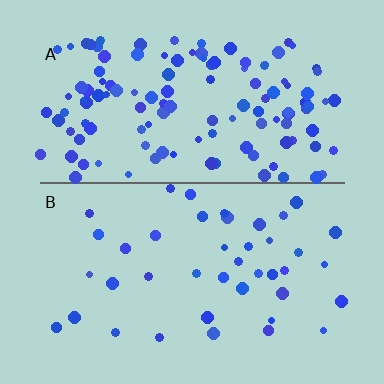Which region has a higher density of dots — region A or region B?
A (the top).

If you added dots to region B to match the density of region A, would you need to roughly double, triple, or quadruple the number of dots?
Approximately triple.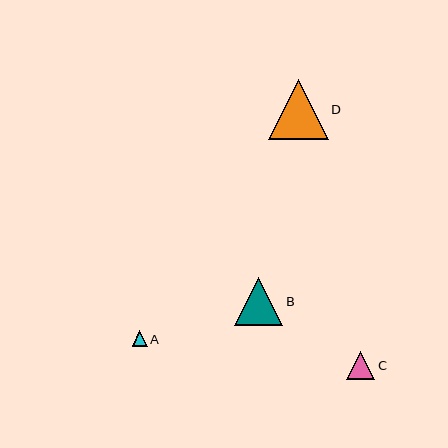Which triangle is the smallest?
Triangle A is the smallest with a size of approximately 15 pixels.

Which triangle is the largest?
Triangle D is the largest with a size of approximately 59 pixels.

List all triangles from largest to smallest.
From largest to smallest: D, B, C, A.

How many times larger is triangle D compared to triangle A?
Triangle D is approximately 3.9 times the size of triangle A.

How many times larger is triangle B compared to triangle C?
Triangle B is approximately 1.7 times the size of triangle C.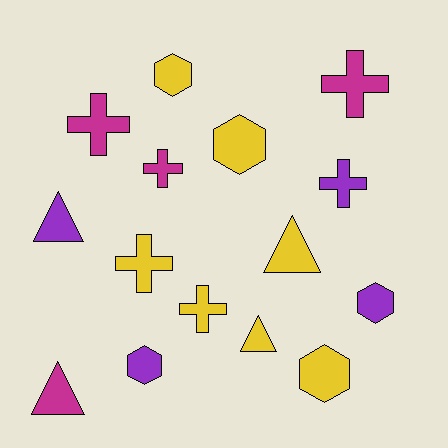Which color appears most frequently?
Yellow, with 7 objects.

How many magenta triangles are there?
There is 1 magenta triangle.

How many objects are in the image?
There are 15 objects.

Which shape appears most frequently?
Cross, with 6 objects.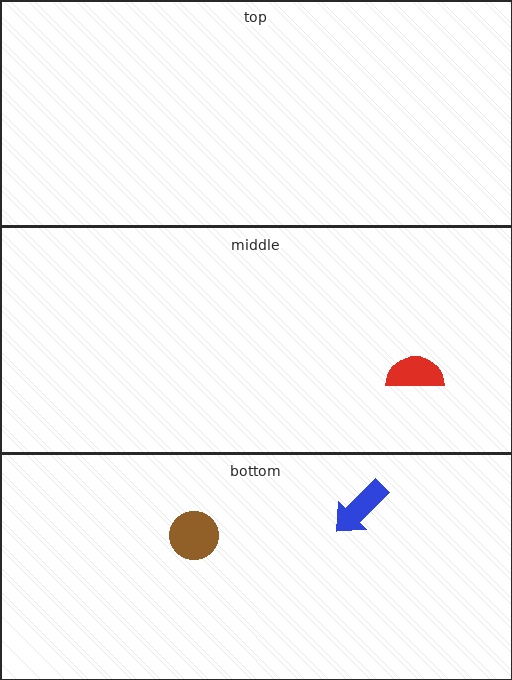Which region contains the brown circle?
The bottom region.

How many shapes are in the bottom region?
2.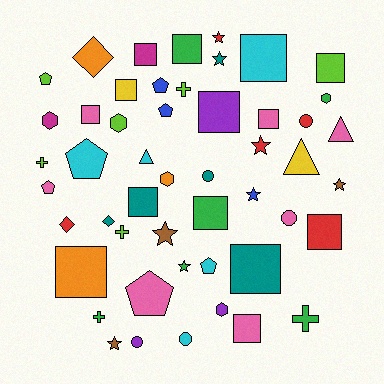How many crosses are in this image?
There are 5 crosses.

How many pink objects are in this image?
There are 7 pink objects.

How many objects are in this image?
There are 50 objects.